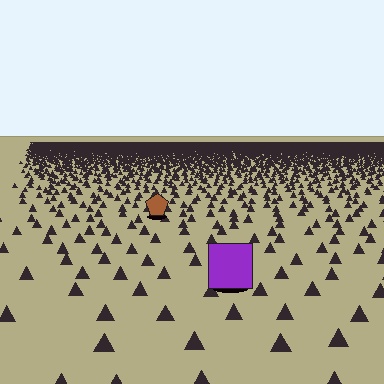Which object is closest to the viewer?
The purple square is closest. The texture marks near it are larger and more spread out.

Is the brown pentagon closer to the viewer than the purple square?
No. The purple square is closer — you can tell from the texture gradient: the ground texture is coarser near it.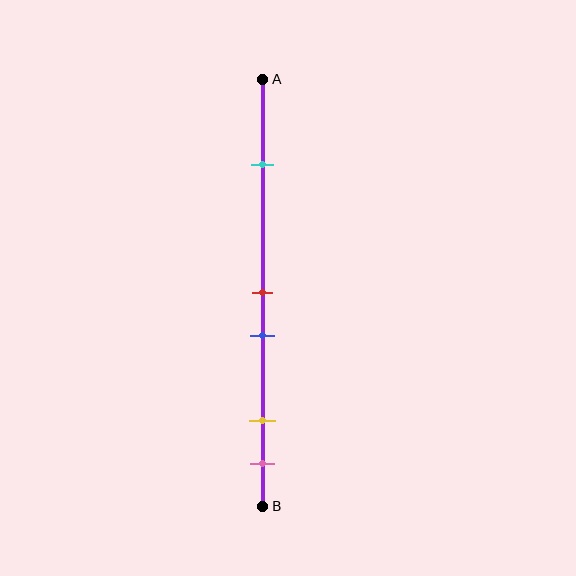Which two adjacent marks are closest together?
The red and blue marks are the closest adjacent pair.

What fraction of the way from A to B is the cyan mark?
The cyan mark is approximately 20% (0.2) of the way from A to B.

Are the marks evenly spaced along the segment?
No, the marks are not evenly spaced.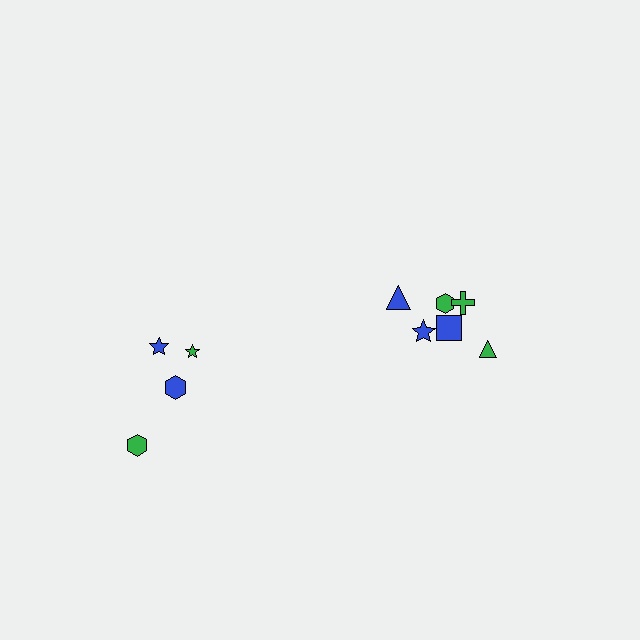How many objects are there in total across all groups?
There are 10 objects.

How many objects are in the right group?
There are 6 objects.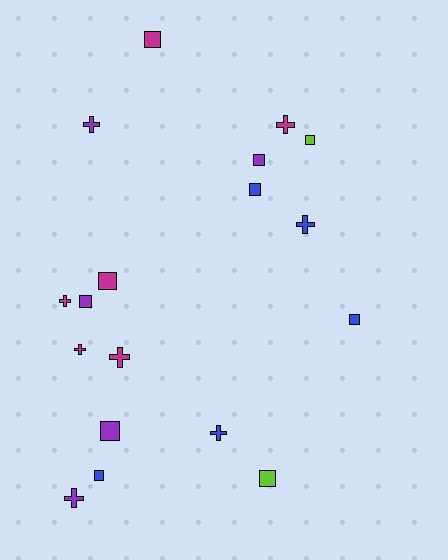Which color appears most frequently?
Magenta, with 6 objects.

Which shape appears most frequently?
Square, with 10 objects.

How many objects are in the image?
There are 18 objects.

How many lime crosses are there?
There are no lime crosses.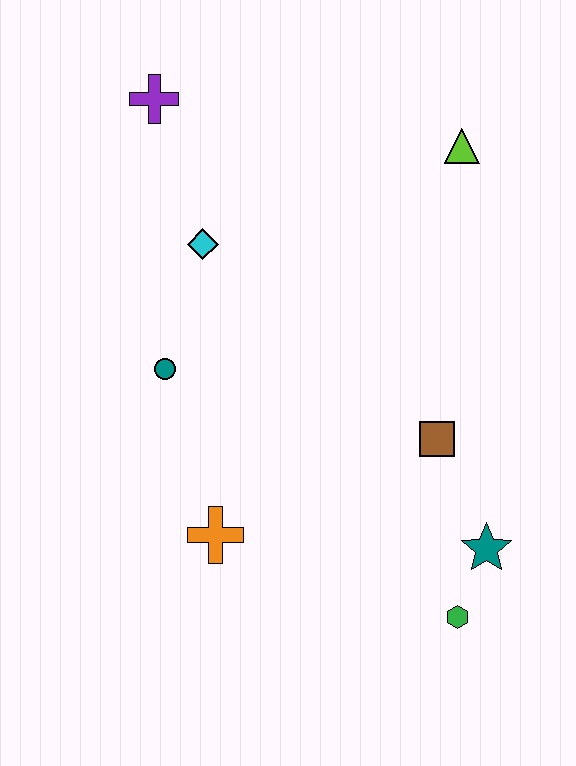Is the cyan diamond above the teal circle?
Yes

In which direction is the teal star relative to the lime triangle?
The teal star is below the lime triangle.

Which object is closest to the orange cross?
The teal circle is closest to the orange cross.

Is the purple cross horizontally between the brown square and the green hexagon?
No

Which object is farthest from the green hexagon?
The purple cross is farthest from the green hexagon.